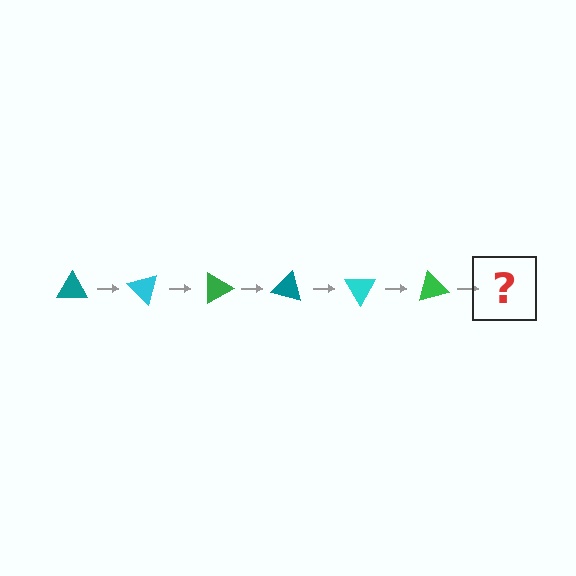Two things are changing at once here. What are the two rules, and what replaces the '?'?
The two rules are that it rotates 45 degrees each step and the color cycles through teal, cyan, and green. The '?' should be a teal triangle, rotated 270 degrees from the start.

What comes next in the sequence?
The next element should be a teal triangle, rotated 270 degrees from the start.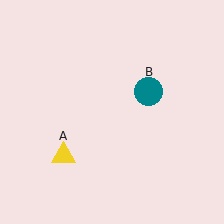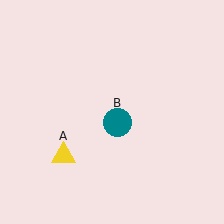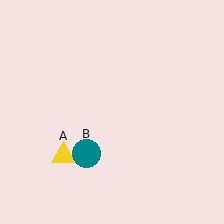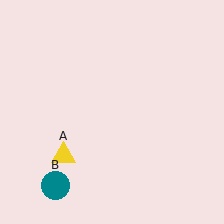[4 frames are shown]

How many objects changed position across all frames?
1 object changed position: teal circle (object B).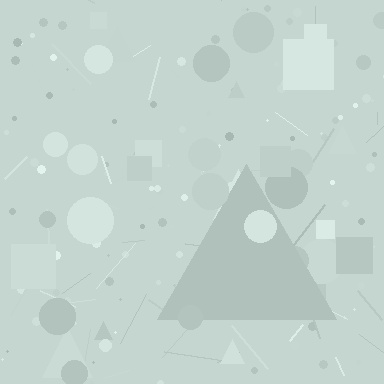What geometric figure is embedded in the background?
A triangle is embedded in the background.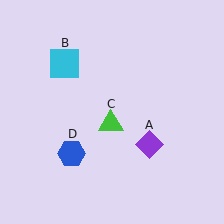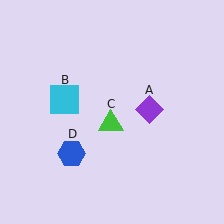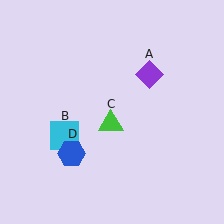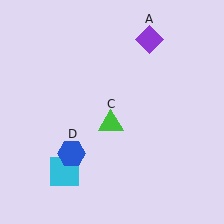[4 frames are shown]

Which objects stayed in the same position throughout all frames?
Green triangle (object C) and blue hexagon (object D) remained stationary.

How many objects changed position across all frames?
2 objects changed position: purple diamond (object A), cyan square (object B).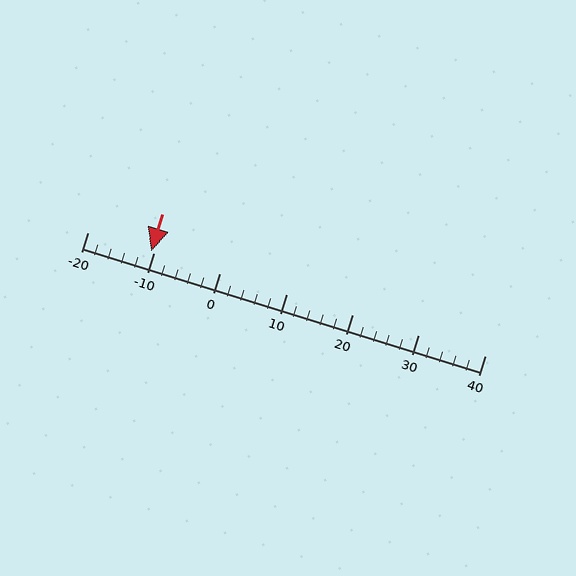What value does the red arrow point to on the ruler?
The red arrow points to approximately -10.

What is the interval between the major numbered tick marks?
The major tick marks are spaced 10 units apart.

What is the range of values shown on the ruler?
The ruler shows values from -20 to 40.